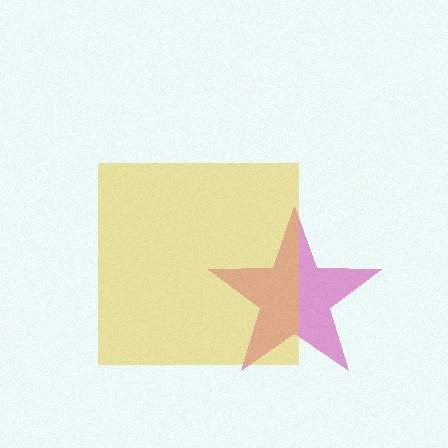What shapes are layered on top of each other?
The layered shapes are: a magenta star, a yellow square.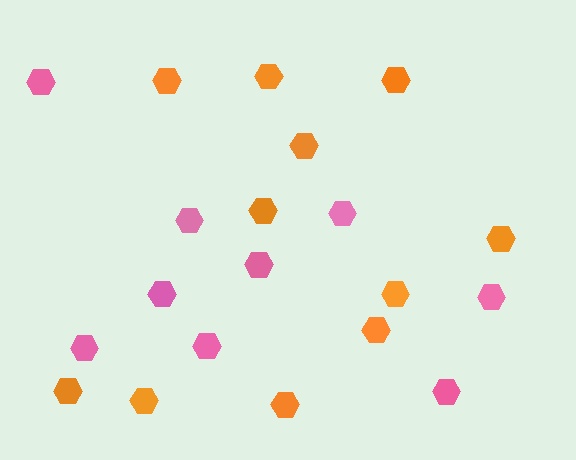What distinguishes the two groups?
There are 2 groups: one group of pink hexagons (9) and one group of orange hexagons (11).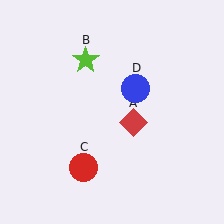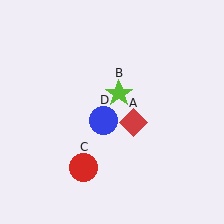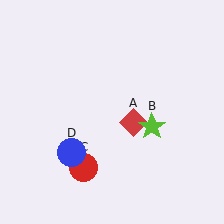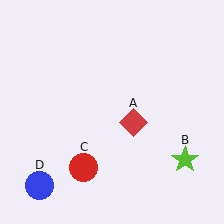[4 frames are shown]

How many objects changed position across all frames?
2 objects changed position: lime star (object B), blue circle (object D).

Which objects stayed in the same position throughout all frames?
Red diamond (object A) and red circle (object C) remained stationary.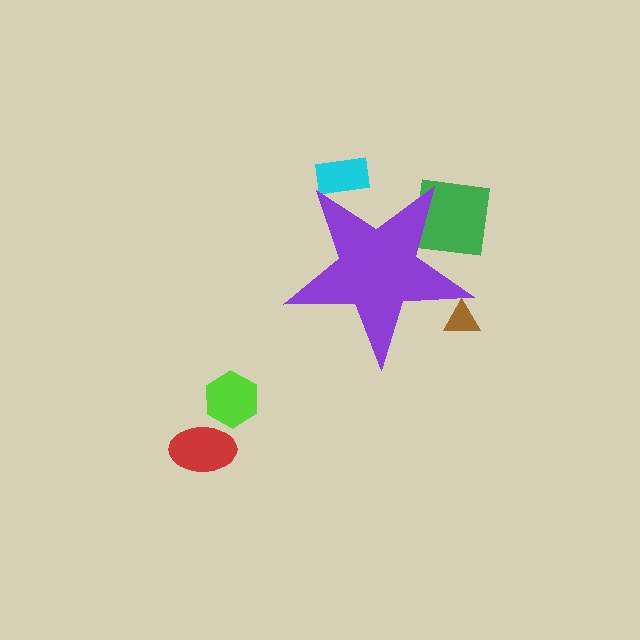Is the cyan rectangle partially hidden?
Yes, the cyan rectangle is partially hidden behind the purple star.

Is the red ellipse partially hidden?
No, the red ellipse is fully visible.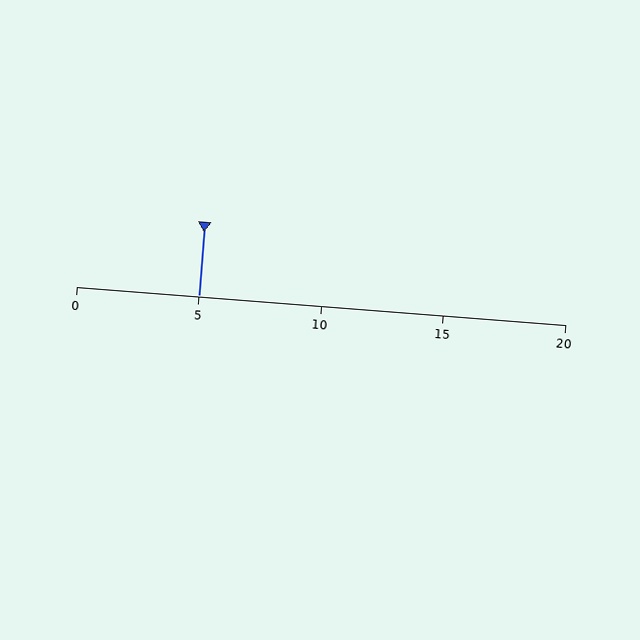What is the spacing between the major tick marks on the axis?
The major ticks are spaced 5 apart.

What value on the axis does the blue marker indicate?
The marker indicates approximately 5.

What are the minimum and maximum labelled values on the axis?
The axis runs from 0 to 20.